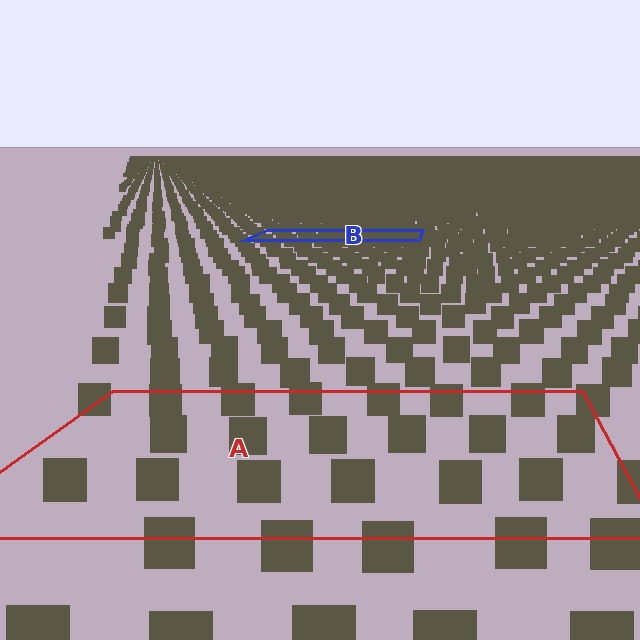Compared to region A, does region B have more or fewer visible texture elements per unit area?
Region B has more texture elements per unit area — they are packed more densely because it is farther away.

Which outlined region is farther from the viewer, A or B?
Region B is farther from the viewer — the texture elements inside it appear smaller and more densely packed.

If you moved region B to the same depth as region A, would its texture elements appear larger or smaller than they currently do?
They would appear larger. At a closer depth, the same texture elements are projected at a bigger on-screen size.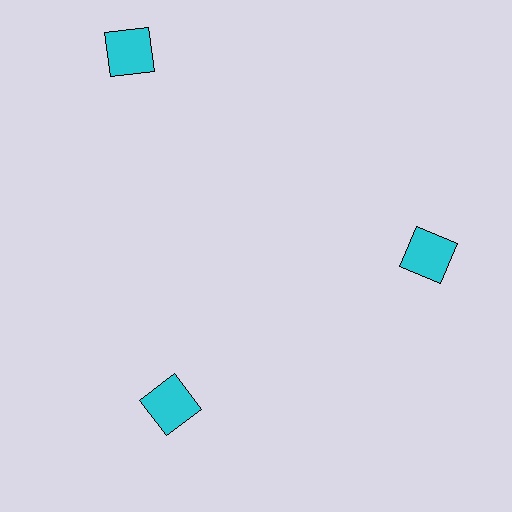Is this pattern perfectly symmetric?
No. The 3 cyan squares are arranged in a ring, but one element near the 11 o'clock position is pushed outward from the center, breaking the 3-fold rotational symmetry.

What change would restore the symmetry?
The symmetry would be restored by moving it inward, back onto the ring so that all 3 squares sit at equal angles and equal distance from the center.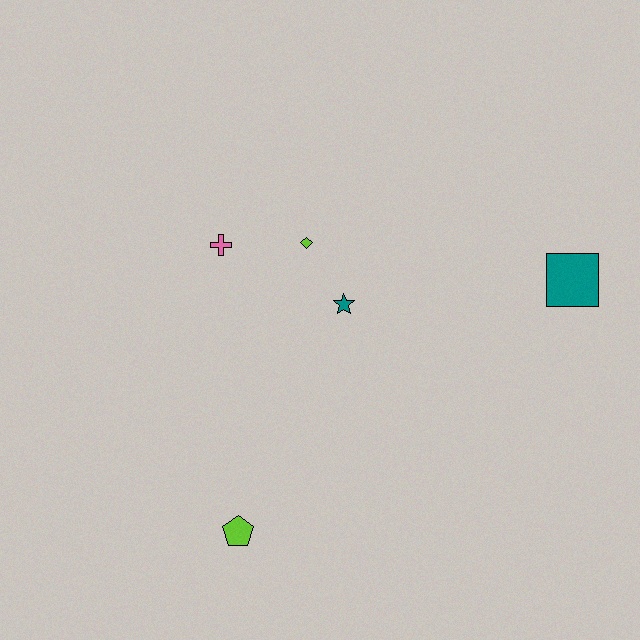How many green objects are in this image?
There are no green objects.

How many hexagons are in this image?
There are no hexagons.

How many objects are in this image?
There are 5 objects.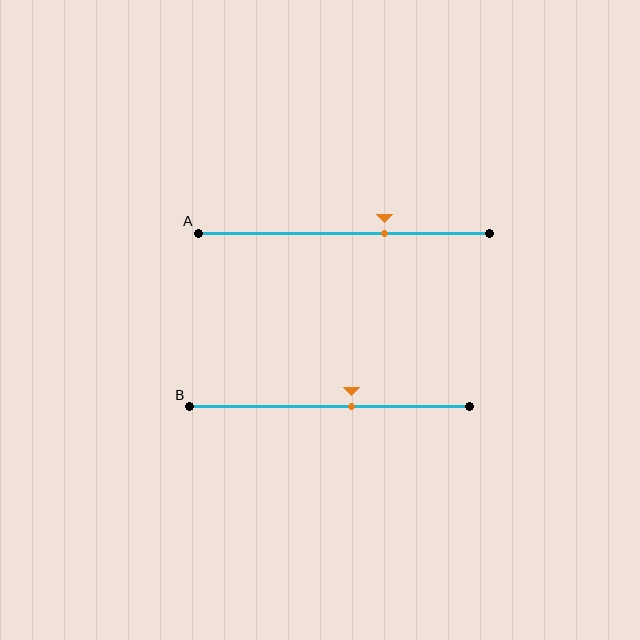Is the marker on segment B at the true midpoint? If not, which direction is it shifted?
No, the marker on segment B is shifted to the right by about 8% of the segment length.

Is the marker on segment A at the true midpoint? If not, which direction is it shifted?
No, the marker on segment A is shifted to the right by about 14% of the segment length.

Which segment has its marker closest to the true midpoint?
Segment B has its marker closest to the true midpoint.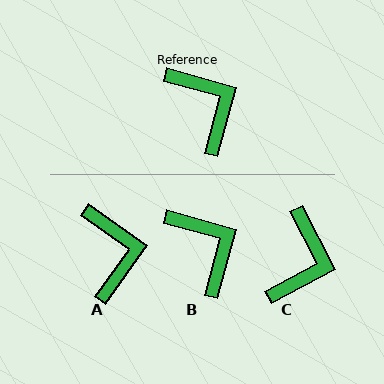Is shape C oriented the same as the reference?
No, it is off by about 47 degrees.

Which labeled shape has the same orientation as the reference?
B.